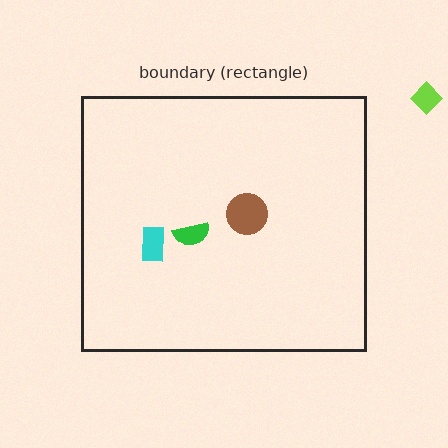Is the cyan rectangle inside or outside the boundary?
Inside.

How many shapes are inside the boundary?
3 inside, 1 outside.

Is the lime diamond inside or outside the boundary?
Outside.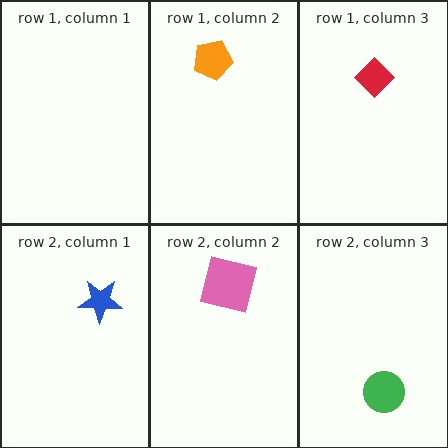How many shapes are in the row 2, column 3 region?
1.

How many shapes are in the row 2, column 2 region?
2.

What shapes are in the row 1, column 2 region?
The orange pentagon.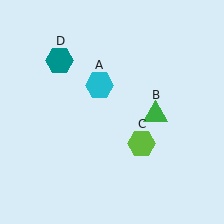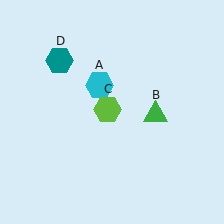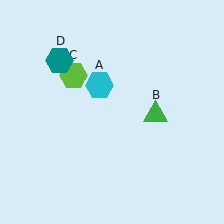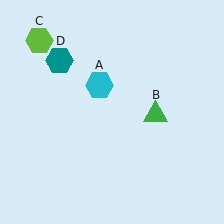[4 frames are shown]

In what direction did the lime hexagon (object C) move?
The lime hexagon (object C) moved up and to the left.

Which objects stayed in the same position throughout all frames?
Cyan hexagon (object A) and green triangle (object B) and teal hexagon (object D) remained stationary.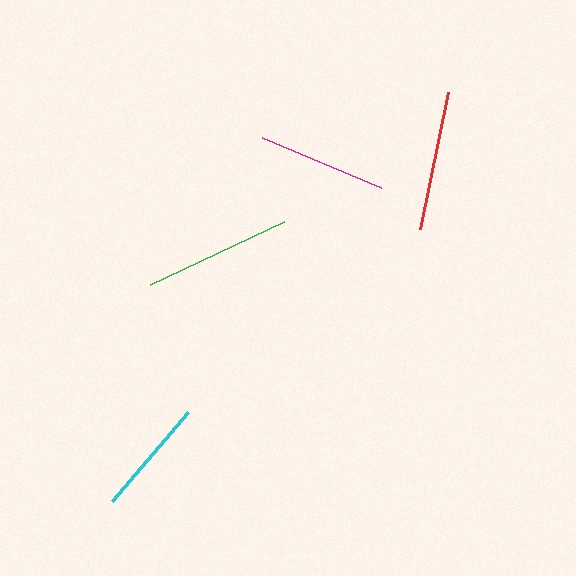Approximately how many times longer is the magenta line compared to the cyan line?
The magenta line is approximately 1.1 times the length of the cyan line.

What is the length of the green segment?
The green segment is approximately 148 pixels long.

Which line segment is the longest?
The green line is the longest at approximately 148 pixels.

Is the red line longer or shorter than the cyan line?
The red line is longer than the cyan line.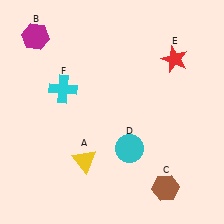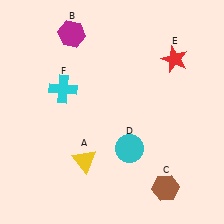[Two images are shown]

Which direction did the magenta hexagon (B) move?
The magenta hexagon (B) moved right.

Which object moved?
The magenta hexagon (B) moved right.